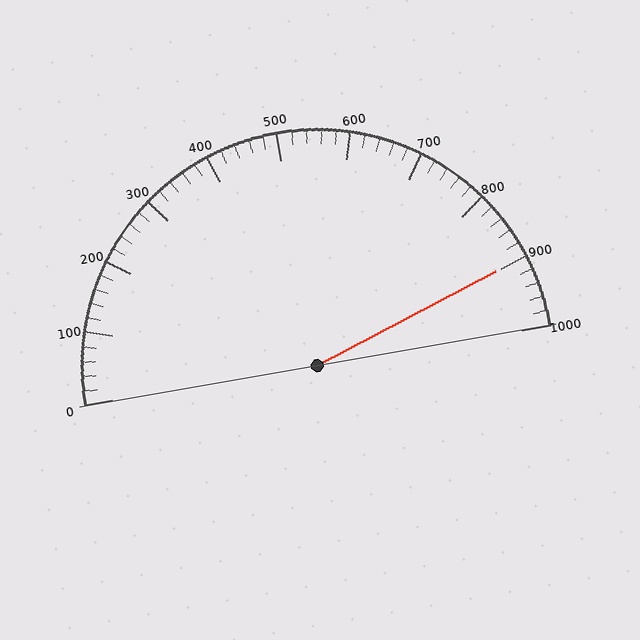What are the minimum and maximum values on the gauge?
The gauge ranges from 0 to 1000.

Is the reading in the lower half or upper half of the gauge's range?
The reading is in the upper half of the range (0 to 1000).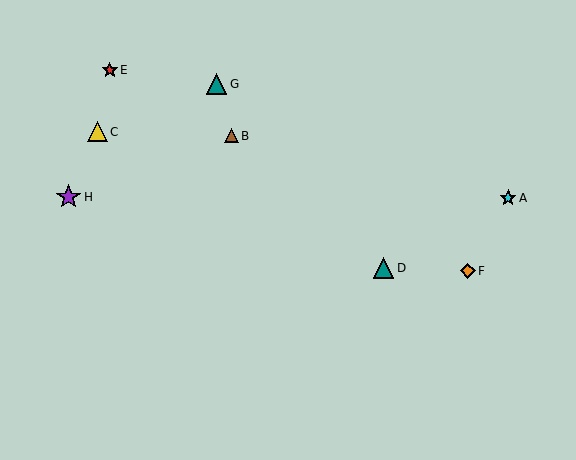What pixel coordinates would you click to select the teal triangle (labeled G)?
Click at (217, 84) to select the teal triangle G.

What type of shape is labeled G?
Shape G is a teal triangle.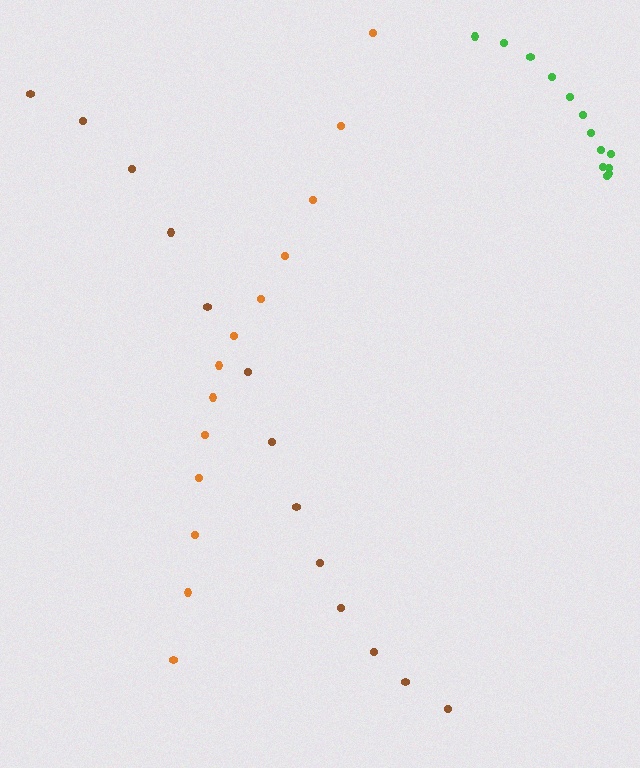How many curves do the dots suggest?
There are 3 distinct paths.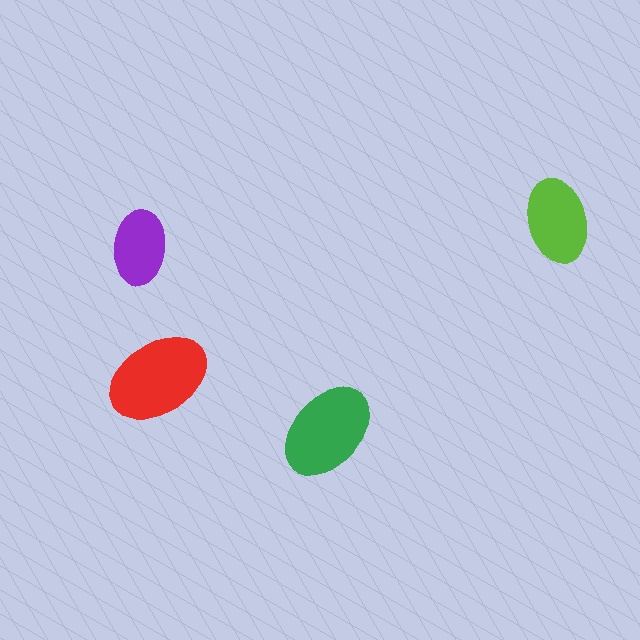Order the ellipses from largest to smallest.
the red one, the green one, the lime one, the purple one.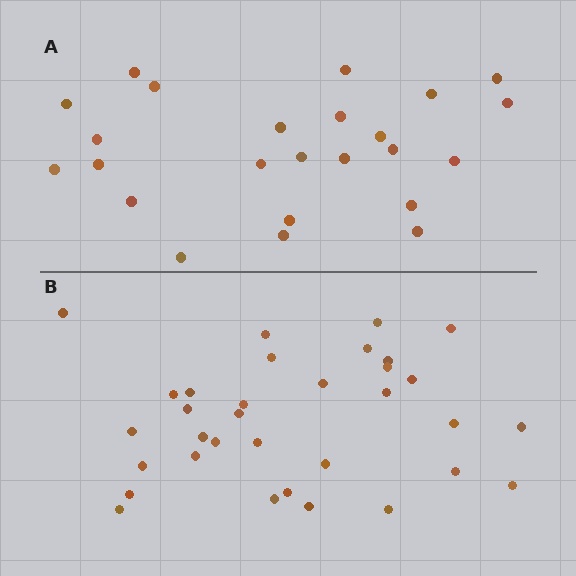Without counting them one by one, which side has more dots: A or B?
Region B (the bottom region) has more dots.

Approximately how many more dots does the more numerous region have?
Region B has roughly 8 or so more dots than region A.